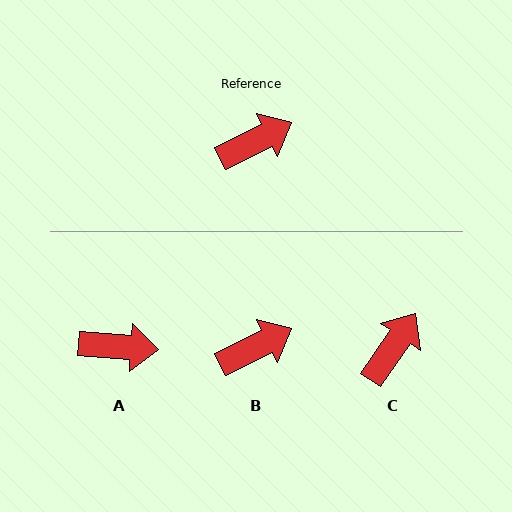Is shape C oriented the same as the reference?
No, it is off by about 30 degrees.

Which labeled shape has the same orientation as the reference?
B.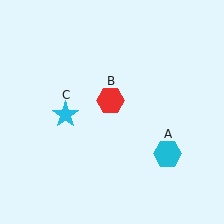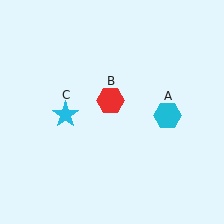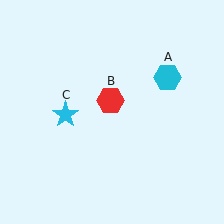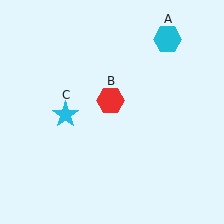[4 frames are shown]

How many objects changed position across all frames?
1 object changed position: cyan hexagon (object A).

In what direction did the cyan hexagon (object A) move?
The cyan hexagon (object A) moved up.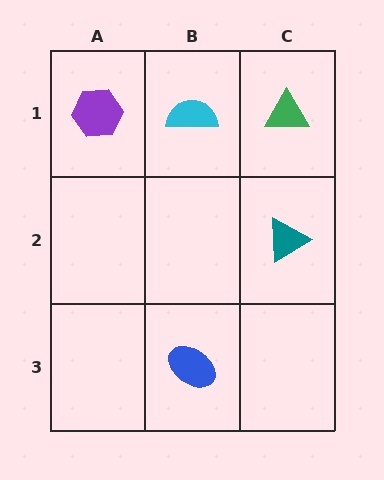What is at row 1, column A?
A purple hexagon.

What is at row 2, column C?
A teal triangle.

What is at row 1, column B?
A cyan semicircle.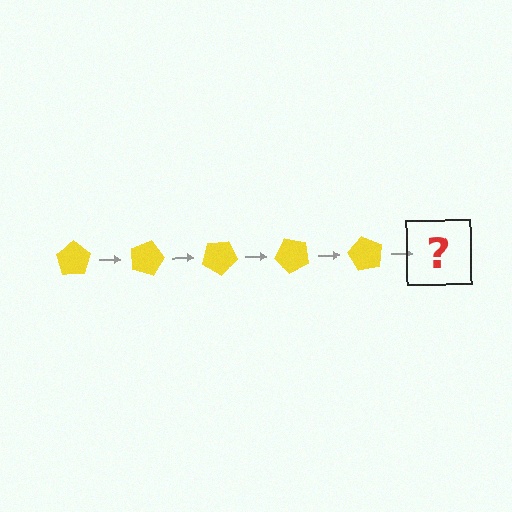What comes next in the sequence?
The next element should be a yellow pentagon rotated 75 degrees.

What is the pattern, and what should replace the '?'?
The pattern is that the pentagon rotates 15 degrees each step. The '?' should be a yellow pentagon rotated 75 degrees.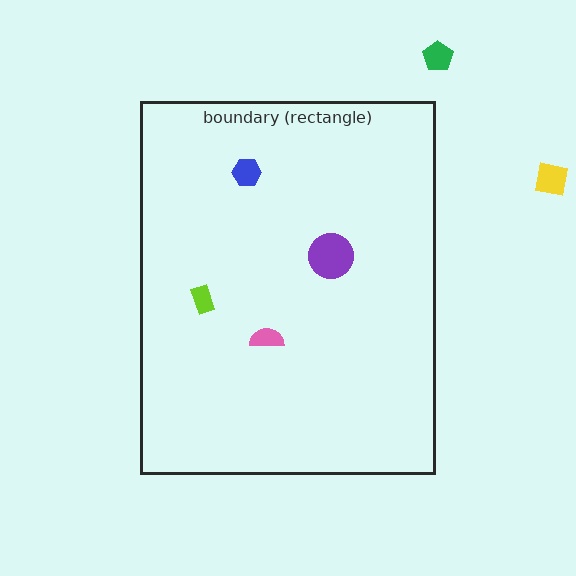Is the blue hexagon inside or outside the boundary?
Inside.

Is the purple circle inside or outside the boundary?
Inside.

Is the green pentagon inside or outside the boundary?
Outside.